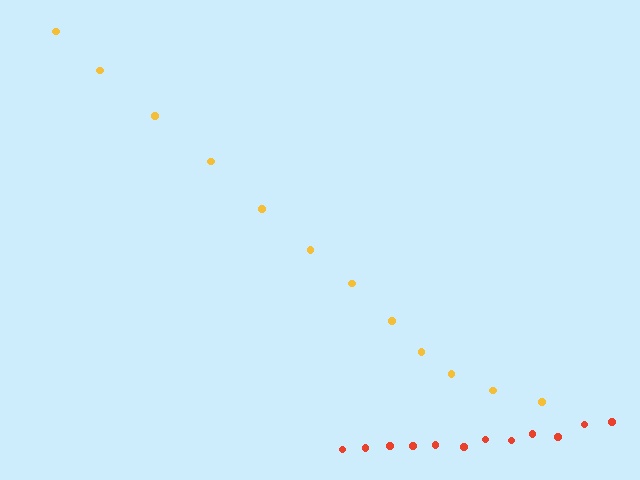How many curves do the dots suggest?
There are 2 distinct paths.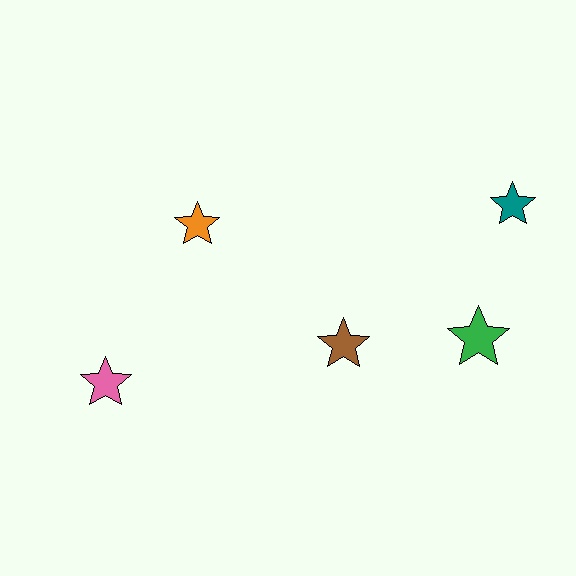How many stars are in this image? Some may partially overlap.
There are 5 stars.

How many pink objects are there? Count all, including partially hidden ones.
There is 1 pink object.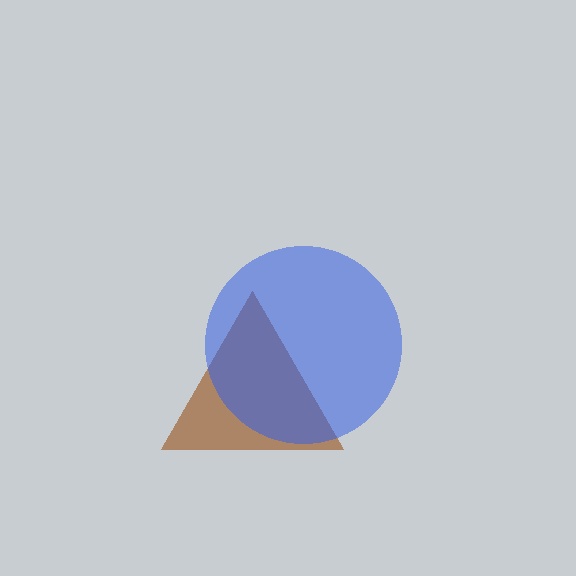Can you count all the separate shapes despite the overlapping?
Yes, there are 2 separate shapes.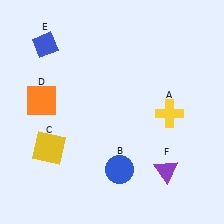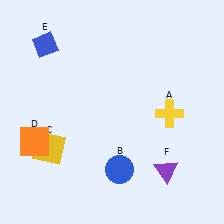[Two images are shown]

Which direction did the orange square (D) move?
The orange square (D) moved down.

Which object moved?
The orange square (D) moved down.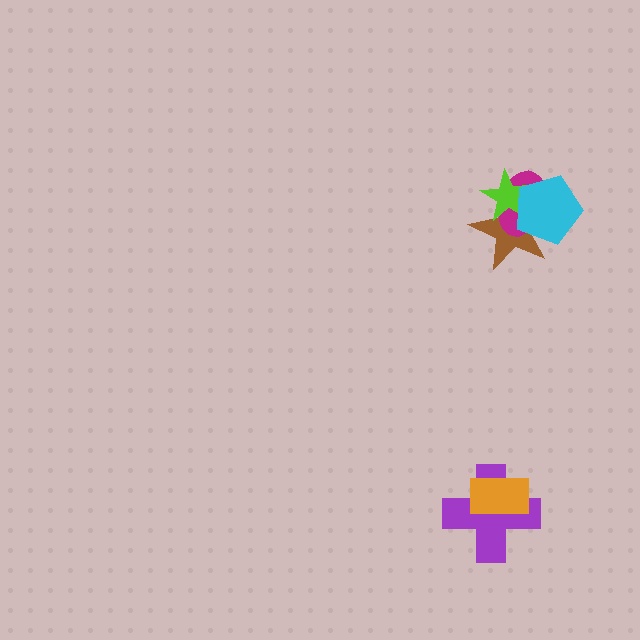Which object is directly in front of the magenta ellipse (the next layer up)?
The lime star is directly in front of the magenta ellipse.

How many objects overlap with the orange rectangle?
1 object overlaps with the orange rectangle.